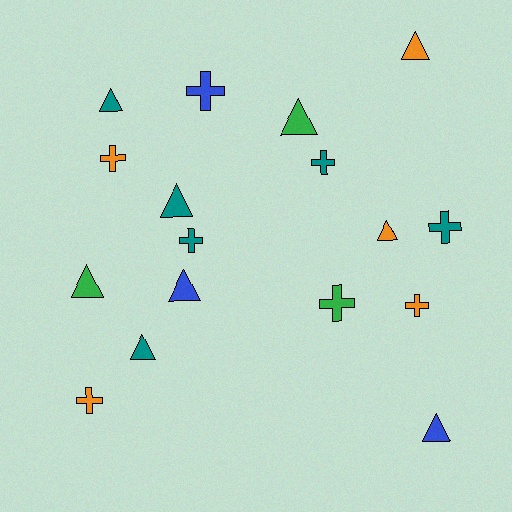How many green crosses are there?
There is 1 green cross.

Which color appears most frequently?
Teal, with 6 objects.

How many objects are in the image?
There are 17 objects.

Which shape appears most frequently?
Triangle, with 9 objects.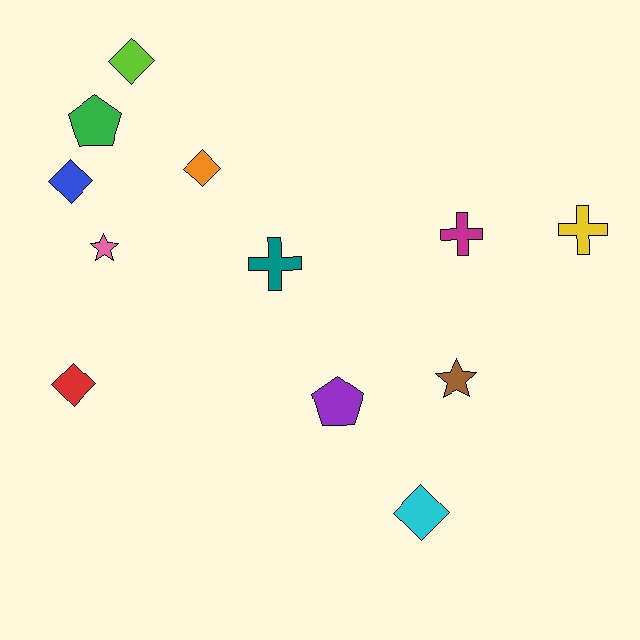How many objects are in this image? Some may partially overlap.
There are 12 objects.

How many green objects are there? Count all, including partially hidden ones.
There is 1 green object.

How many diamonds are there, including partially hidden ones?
There are 5 diamonds.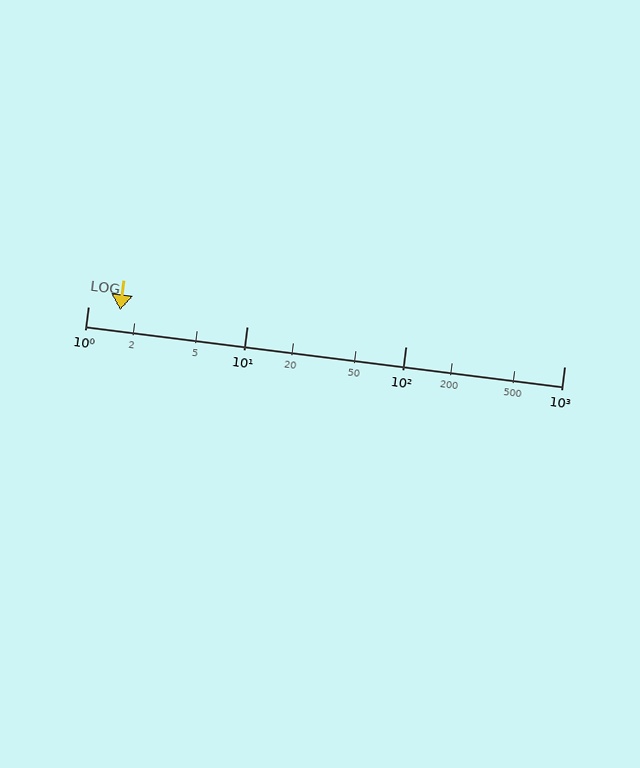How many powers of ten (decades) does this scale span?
The scale spans 3 decades, from 1 to 1000.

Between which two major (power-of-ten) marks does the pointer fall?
The pointer is between 1 and 10.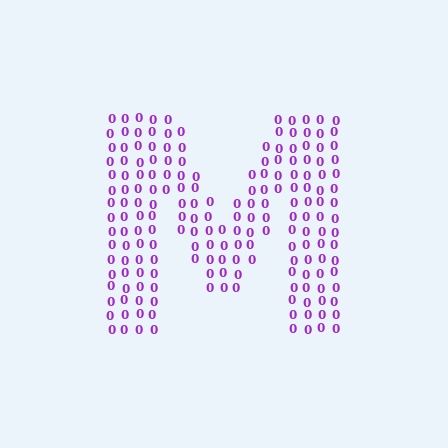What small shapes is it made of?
It is made of small digit 0's.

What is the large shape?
The large shape is the letter M.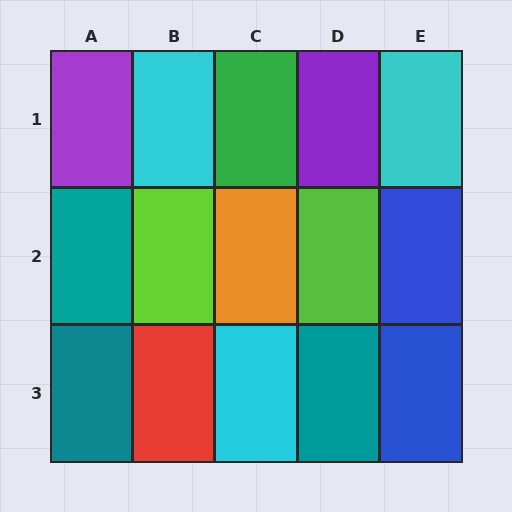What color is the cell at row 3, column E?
Blue.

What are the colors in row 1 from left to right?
Purple, cyan, green, purple, cyan.